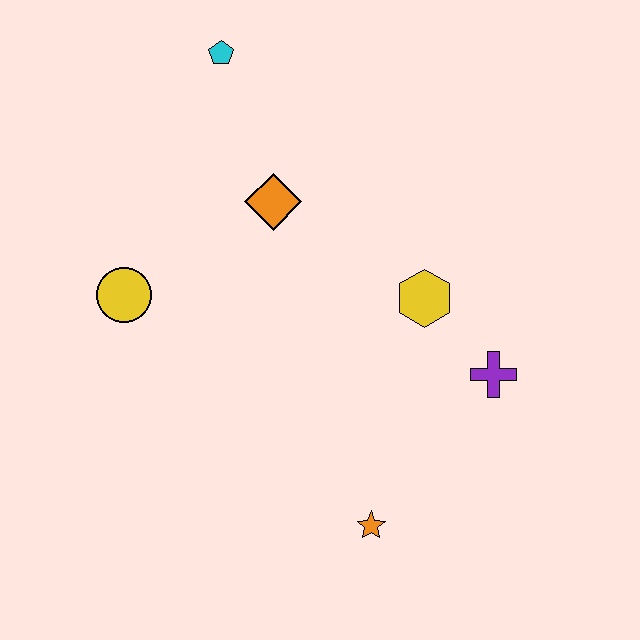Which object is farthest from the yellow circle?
The purple cross is farthest from the yellow circle.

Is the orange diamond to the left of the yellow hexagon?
Yes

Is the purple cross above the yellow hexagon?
No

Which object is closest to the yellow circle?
The orange diamond is closest to the yellow circle.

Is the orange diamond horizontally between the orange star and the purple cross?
No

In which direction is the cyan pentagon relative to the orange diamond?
The cyan pentagon is above the orange diamond.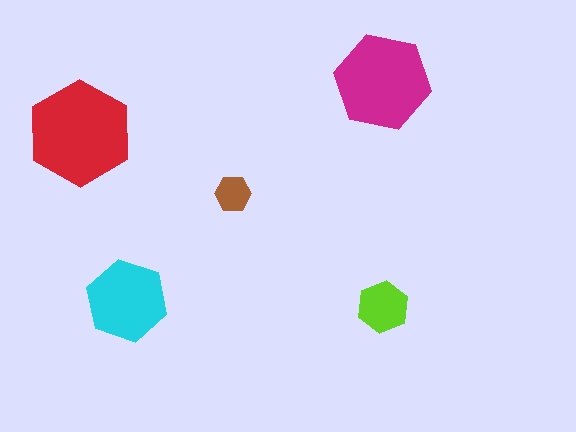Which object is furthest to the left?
The red hexagon is leftmost.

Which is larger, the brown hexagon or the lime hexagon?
The lime one.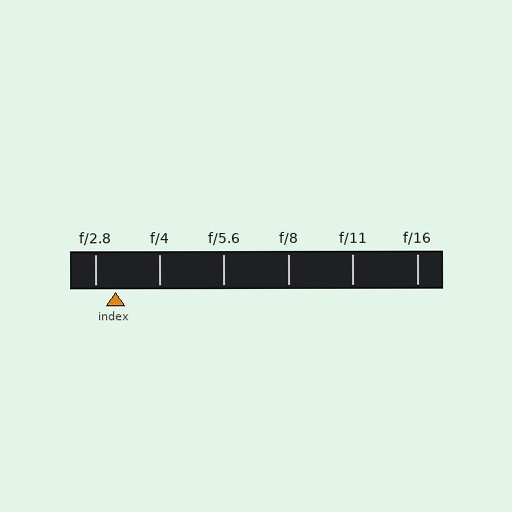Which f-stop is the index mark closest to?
The index mark is closest to f/2.8.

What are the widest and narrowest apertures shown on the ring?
The widest aperture shown is f/2.8 and the narrowest is f/16.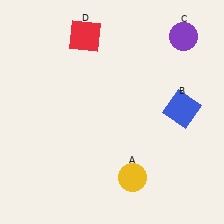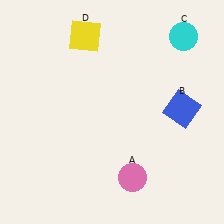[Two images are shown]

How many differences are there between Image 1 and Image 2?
There are 3 differences between the two images.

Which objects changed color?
A changed from yellow to pink. C changed from purple to cyan. D changed from red to yellow.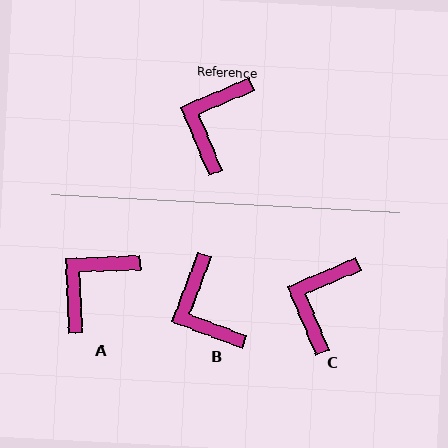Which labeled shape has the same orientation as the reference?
C.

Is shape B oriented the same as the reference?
No, it is off by about 46 degrees.